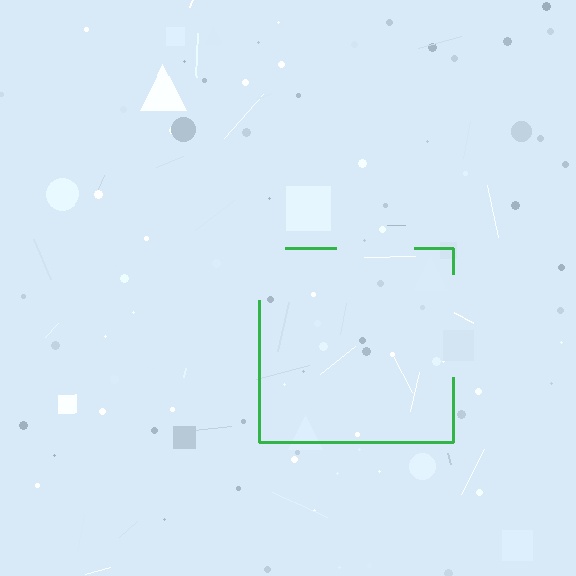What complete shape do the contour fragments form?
The contour fragments form a square.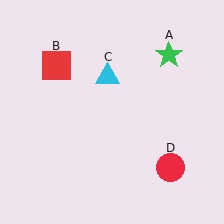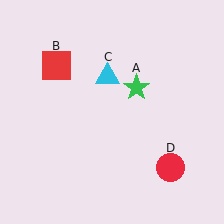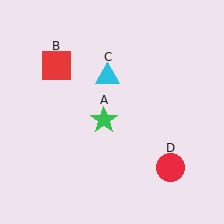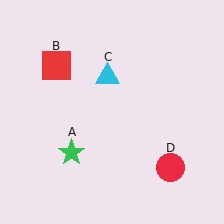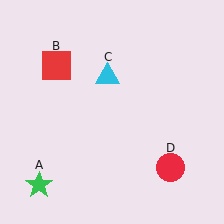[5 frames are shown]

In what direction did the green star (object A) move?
The green star (object A) moved down and to the left.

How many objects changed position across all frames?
1 object changed position: green star (object A).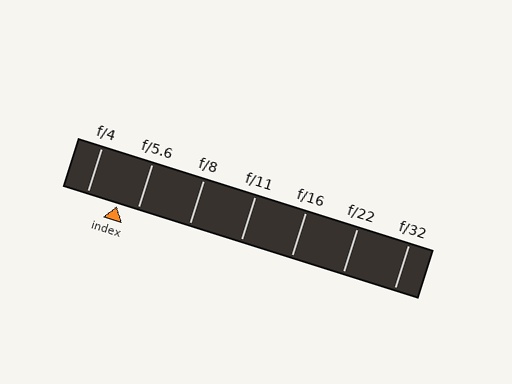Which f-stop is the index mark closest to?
The index mark is closest to f/5.6.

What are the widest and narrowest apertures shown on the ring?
The widest aperture shown is f/4 and the narrowest is f/32.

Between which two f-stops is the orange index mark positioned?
The index mark is between f/4 and f/5.6.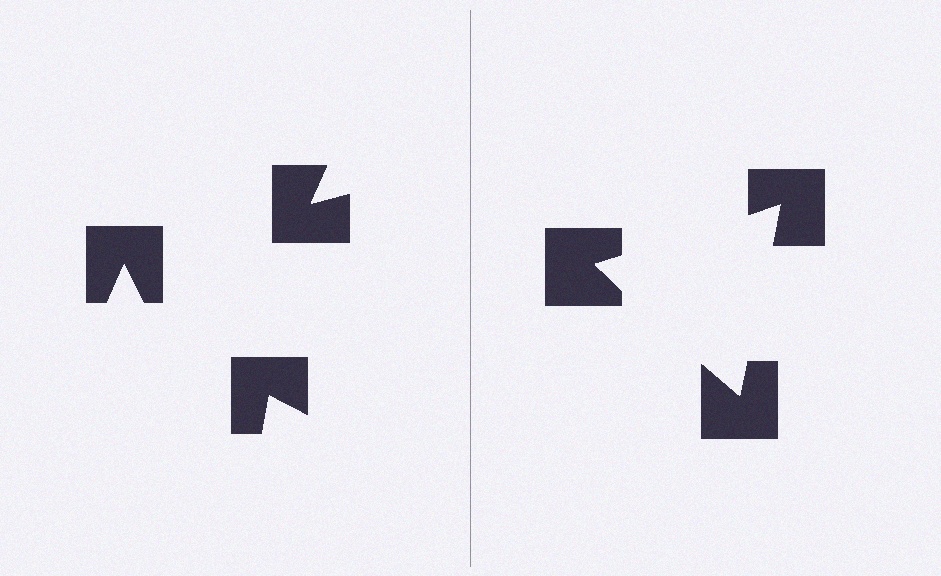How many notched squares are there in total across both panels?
6 — 3 on each side.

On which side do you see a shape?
An illusory triangle appears on the right side. On the left side the wedge cuts are rotated, so no coherent shape forms.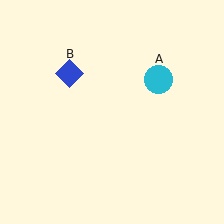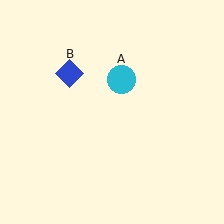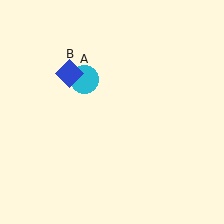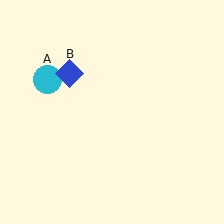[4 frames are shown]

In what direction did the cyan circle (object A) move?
The cyan circle (object A) moved left.